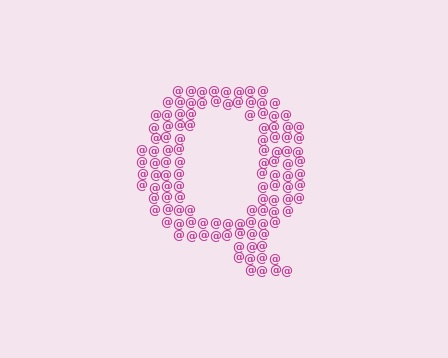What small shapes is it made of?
It is made of small at signs.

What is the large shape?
The large shape is the letter Q.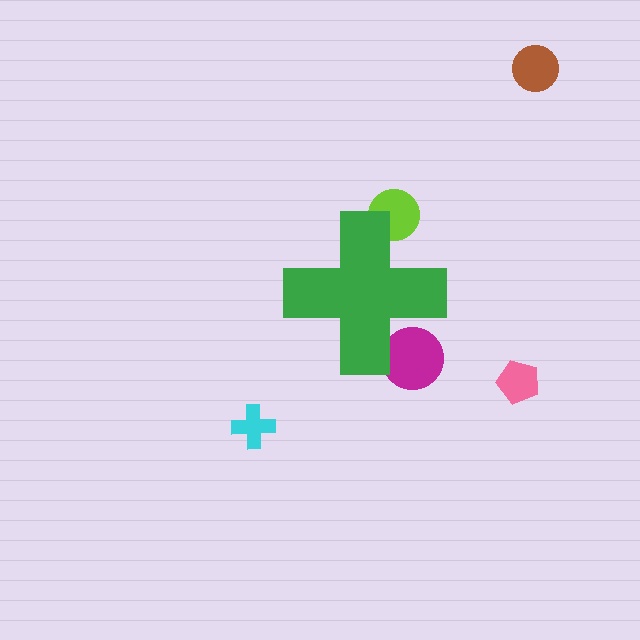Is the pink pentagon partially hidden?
No, the pink pentagon is fully visible.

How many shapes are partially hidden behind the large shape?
2 shapes are partially hidden.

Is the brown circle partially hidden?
No, the brown circle is fully visible.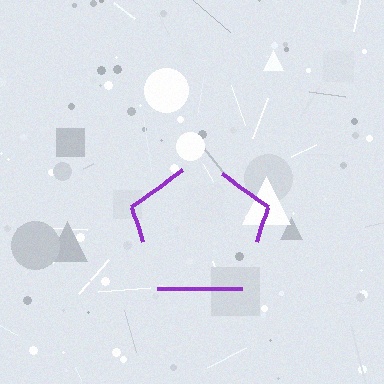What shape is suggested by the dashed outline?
The dashed outline suggests a pentagon.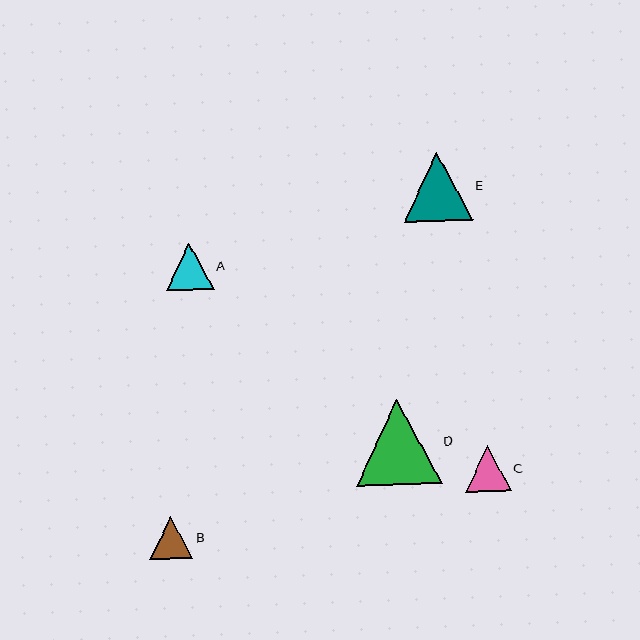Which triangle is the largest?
Triangle D is the largest with a size of approximately 86 pixels.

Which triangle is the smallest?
Triangle B is the smallest with a size of approximately 43 pixels.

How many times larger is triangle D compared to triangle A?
Triangle D is approximately 1.8 times the size of triangle A.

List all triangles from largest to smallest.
From largest to smallest: D, E, A, C, B.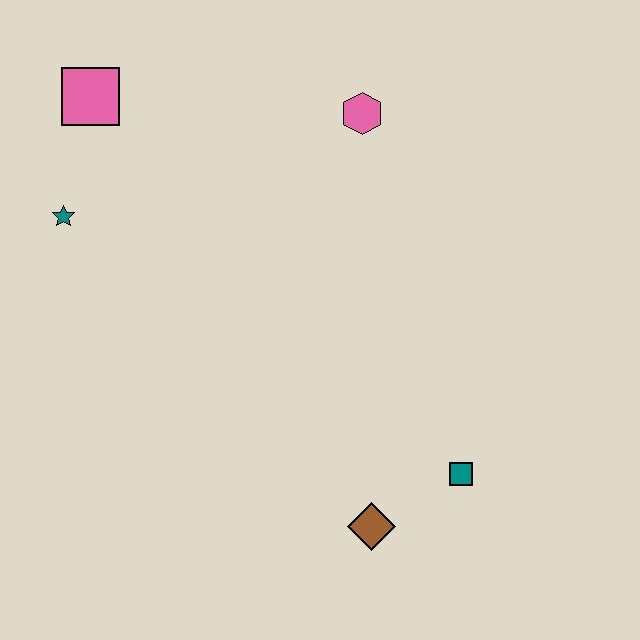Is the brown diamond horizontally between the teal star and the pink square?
No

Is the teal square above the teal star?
No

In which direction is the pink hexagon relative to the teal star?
The pink hexagon is to the right of the teal star.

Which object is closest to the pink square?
The teal star is closest to the pink square.